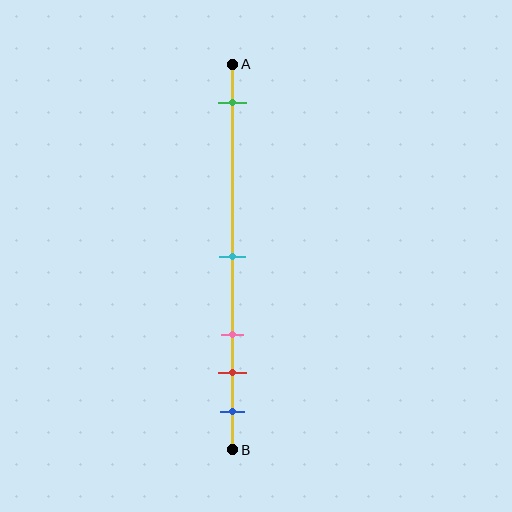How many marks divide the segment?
There are 5 marks dividing the segment.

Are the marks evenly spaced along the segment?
No, the marks are not evenly spaced.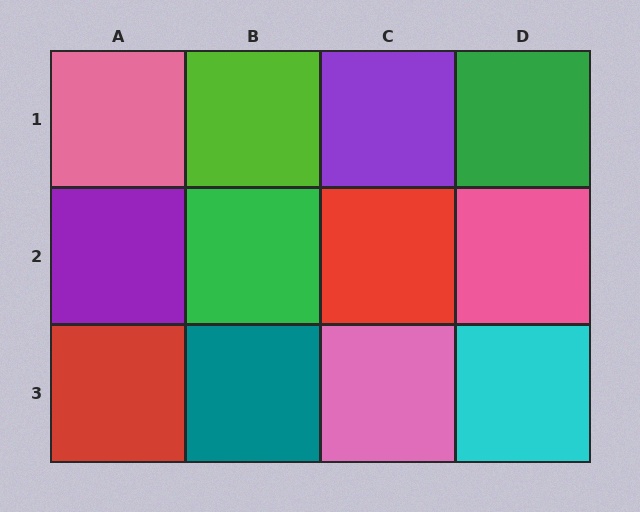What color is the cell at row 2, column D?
Pink.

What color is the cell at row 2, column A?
Purple.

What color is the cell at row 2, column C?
Red.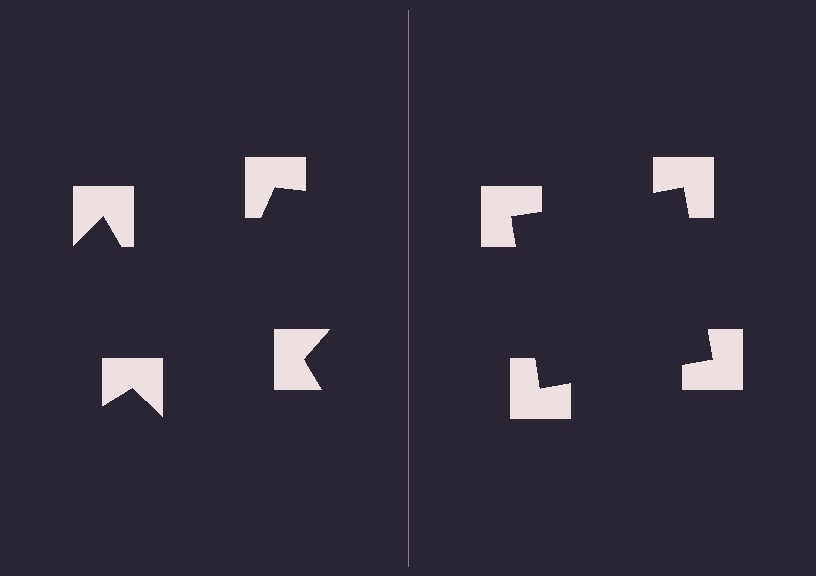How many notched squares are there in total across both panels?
8 — 4 on each side.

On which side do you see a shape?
An illusory square appears on the right side. On the left side the wedge cuts are rotated, so no coherent shape forms.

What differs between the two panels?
The notched squares are positioned identically on both sides; only the wedge orientations differ. On the right they align to a square; on the left they are misaligned.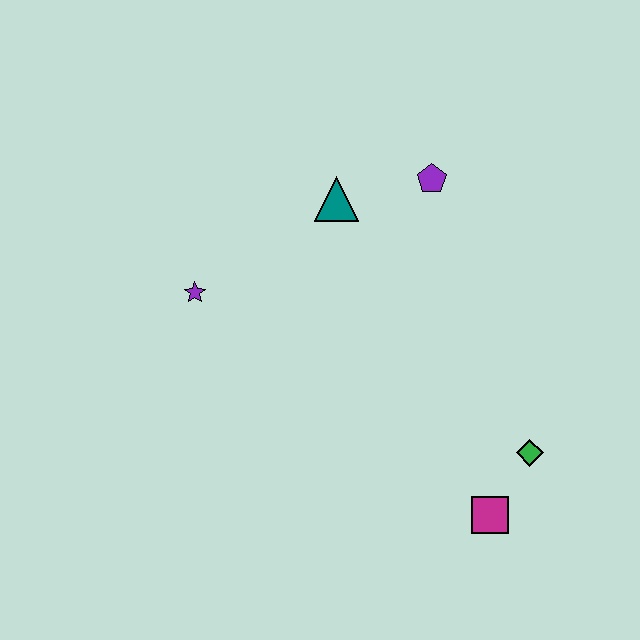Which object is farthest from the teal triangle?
The magenta square is farthest from the teal triangle.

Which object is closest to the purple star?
The teal triangle is closest to the purple star.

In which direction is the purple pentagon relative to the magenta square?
The purple pentagon is above the magenta square.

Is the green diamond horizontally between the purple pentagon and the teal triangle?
No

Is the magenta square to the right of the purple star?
Yes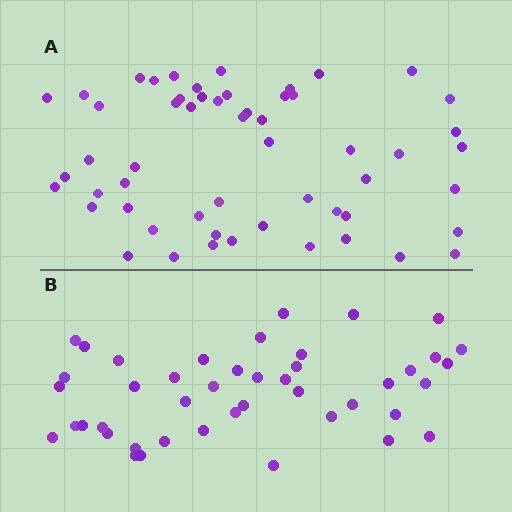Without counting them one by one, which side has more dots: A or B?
Region A (the top region) has more dots.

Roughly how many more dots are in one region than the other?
Region A has roughly 12 or so more dots than region B.